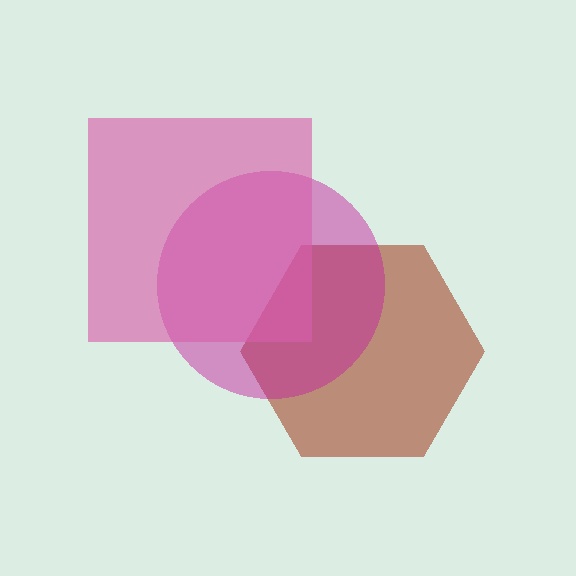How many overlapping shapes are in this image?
There are 3 overlapping shapes in the image.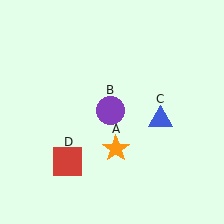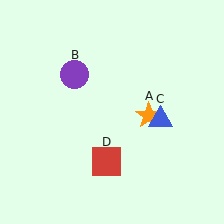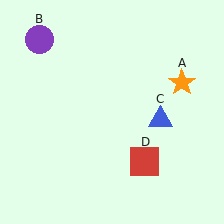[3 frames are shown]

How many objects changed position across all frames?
3 objects changed position: orange star (object A), purple circle (object B), red square (object D).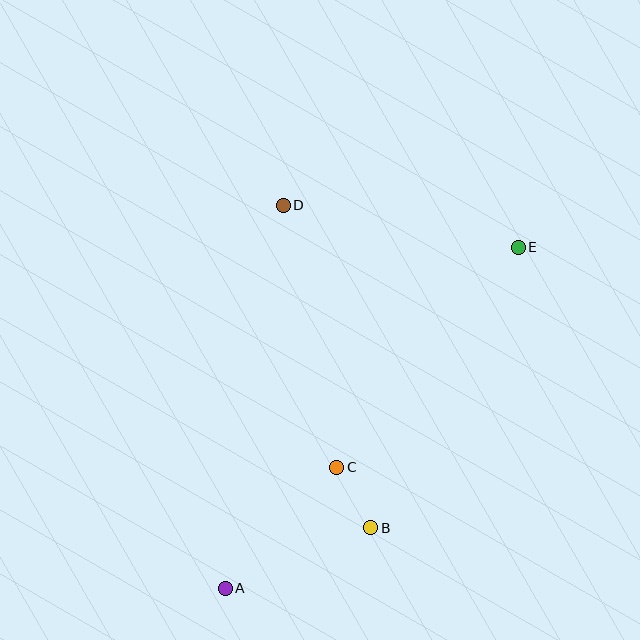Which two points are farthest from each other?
Points A and E are farthest from each other.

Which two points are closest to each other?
Points B and C are closest to each other.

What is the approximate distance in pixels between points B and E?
The distance between B and E is approximately 317 pixels.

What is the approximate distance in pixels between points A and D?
The distance between A and D is approximately 388 pixels.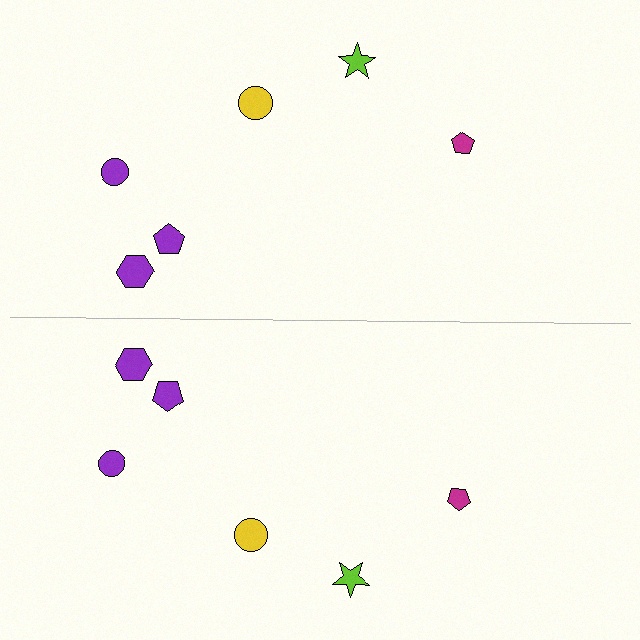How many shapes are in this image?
There are 12 shapes in this image.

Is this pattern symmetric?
Yes, this pattern has bilateral (reflection) symmetry.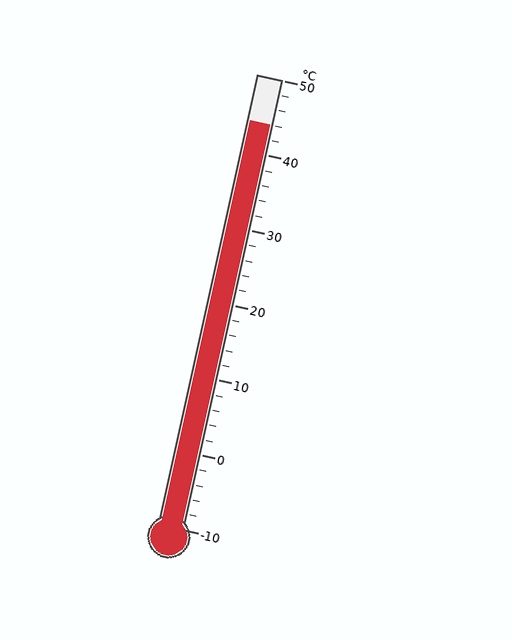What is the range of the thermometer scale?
The thermometer scale ranges from -10°C to 50°C.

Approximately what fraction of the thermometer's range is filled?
The thermometer is filled to approximately 90% of its range.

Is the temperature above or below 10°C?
The temperature is above 10°C.